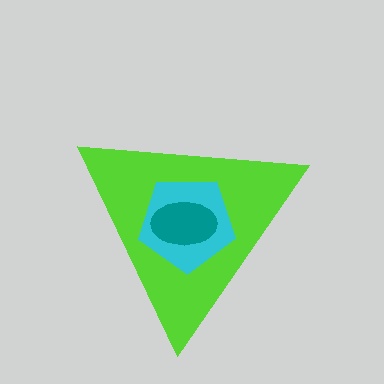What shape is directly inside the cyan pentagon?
The teal ellipse.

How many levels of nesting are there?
3.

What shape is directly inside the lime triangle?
The cyan pentagon.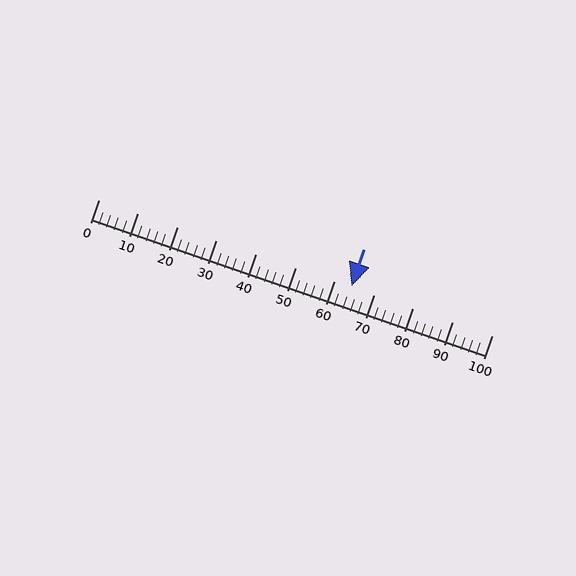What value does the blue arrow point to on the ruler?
The blue arrow points to approximately 64.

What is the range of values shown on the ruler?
The ruler shows values from 0 to 100.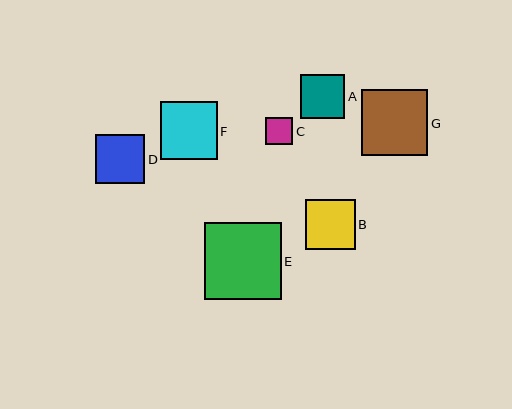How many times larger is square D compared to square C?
Square D is approximately 1.8 times the size of square C.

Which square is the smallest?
Square C is the smallest with a size of approximately 27 pixels.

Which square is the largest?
Square E is the largest with a size of approximately 77 pixels.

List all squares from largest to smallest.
From largest to smallest: E, G, F, B, D, A, C.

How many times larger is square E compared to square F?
Square E is approximately 1.3 times the size of square F.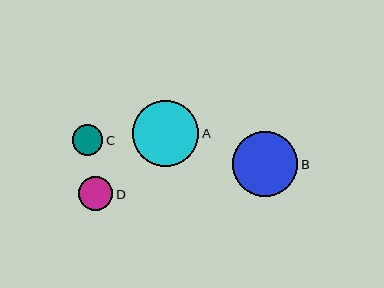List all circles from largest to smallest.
From largest to smallest: A, B, D, C.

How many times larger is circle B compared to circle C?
Circle B is approximately 2.1 times the size of circle C.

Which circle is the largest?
Circle A is the largest with a size of approximately 66 pixels.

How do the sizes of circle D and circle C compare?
Circle D and circle C are approximately the same size.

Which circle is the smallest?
Circle C is the smallest with a size of approximately 31 pixels.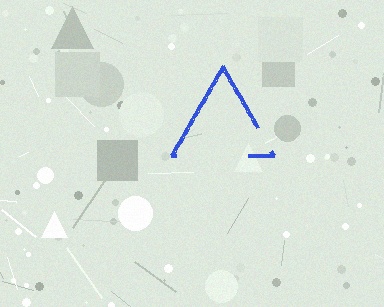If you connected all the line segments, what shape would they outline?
They would outline a triangle.